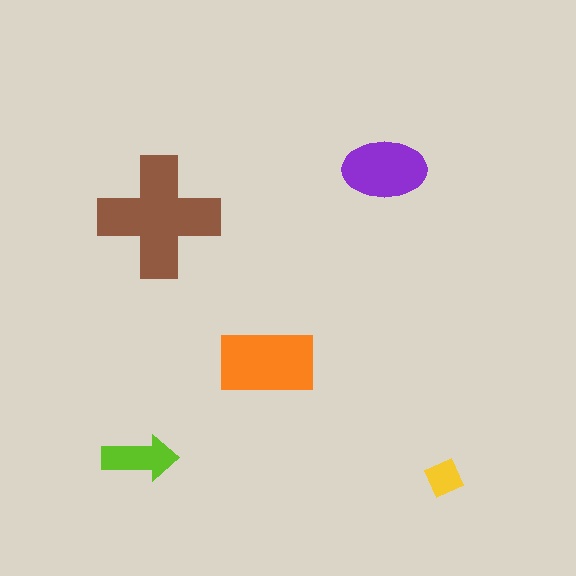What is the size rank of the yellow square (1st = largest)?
5th.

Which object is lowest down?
The yellow square is bottommost.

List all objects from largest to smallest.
The brown cross, the orange rectangle, the purple ellipse, the lime arrow, the yellow square.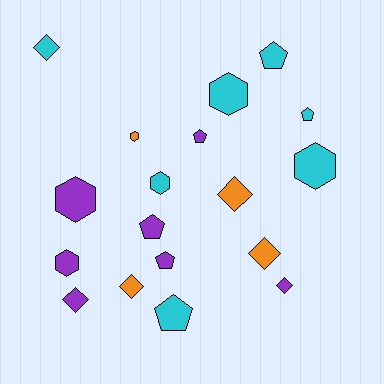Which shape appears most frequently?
Pentagon, with 6 objects.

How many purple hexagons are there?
There are 2 purple hexagons.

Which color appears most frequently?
Cyan, with 7 objects.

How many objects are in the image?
There are 18 objects.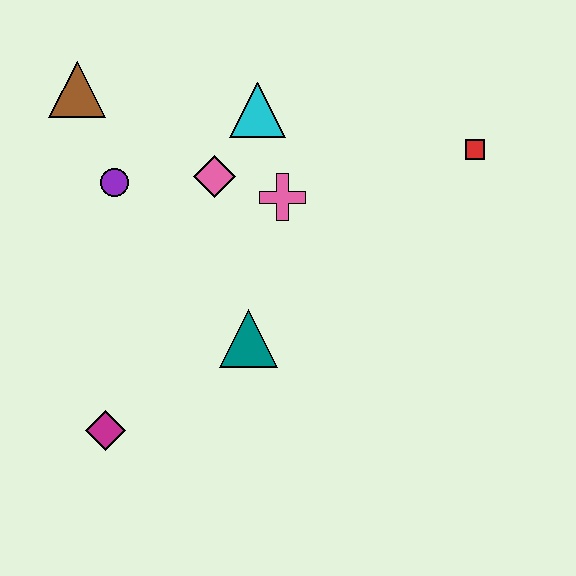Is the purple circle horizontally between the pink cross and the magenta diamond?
Yes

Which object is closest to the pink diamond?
The pink cross is closest to the pink diamond.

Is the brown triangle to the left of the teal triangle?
Yes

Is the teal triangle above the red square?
No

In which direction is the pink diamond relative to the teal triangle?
The pink diamond is above the teal triangle.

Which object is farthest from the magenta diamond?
The red square is farthest from the magenta diamond.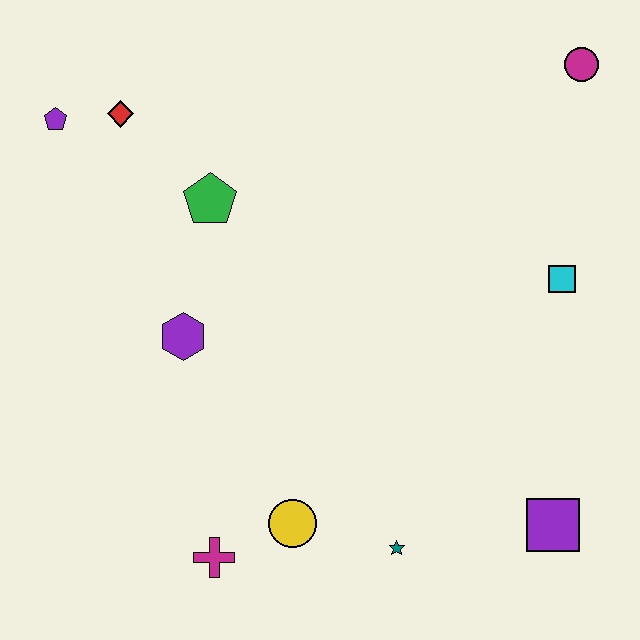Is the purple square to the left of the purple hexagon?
No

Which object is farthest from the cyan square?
The purple pentagon is farthest from the cyan square.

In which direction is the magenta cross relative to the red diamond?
The magenta cross is below the red diamond.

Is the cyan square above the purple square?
Yes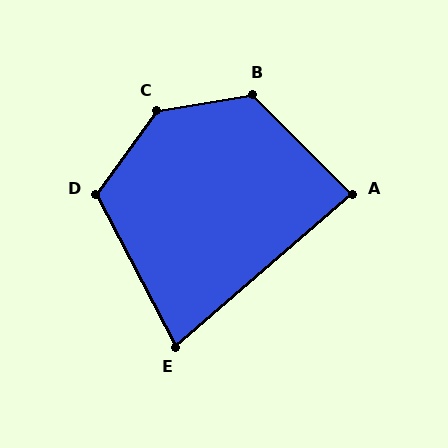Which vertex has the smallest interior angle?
E, at approximately 77 degrees.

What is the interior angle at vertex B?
Approximately 126 degrees (obtuse).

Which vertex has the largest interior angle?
C, at approximately 135 degrees.